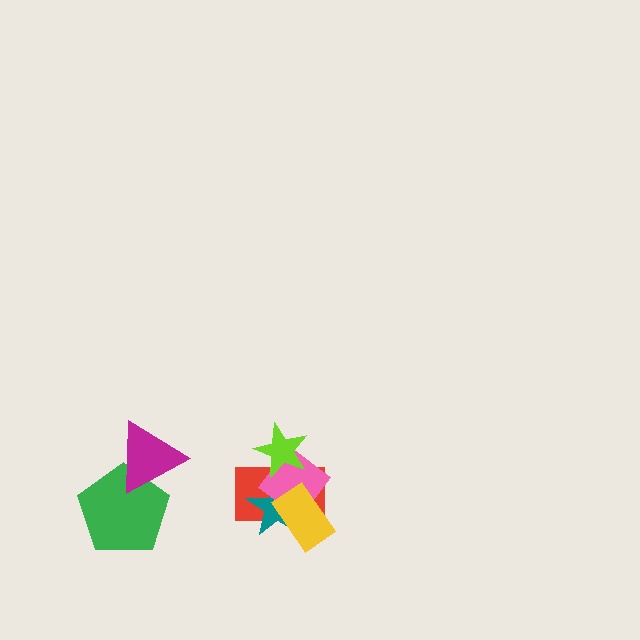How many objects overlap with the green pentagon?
1 object overlaps with the green pentagon.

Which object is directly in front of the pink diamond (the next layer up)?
The yellow rectangle is directly in front of the pink diamond.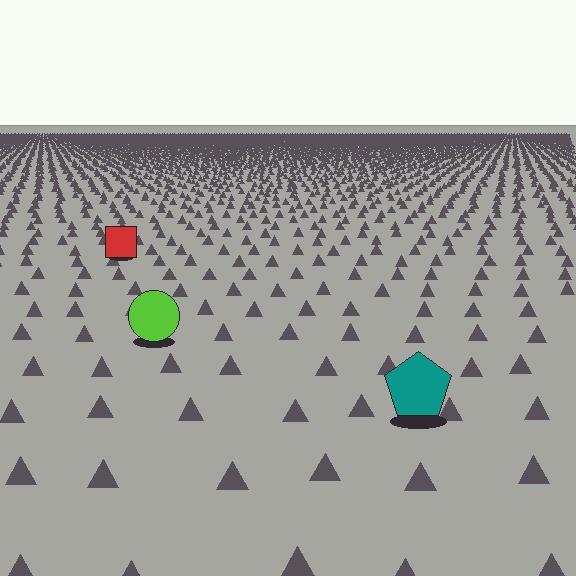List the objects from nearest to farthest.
From nearest to farthest: the teal pentagon, the lime circle, the red square.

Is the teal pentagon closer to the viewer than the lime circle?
Yes. The teal pentagon is closer — you can tell from the texture gradient: the ground texture is coarser near it.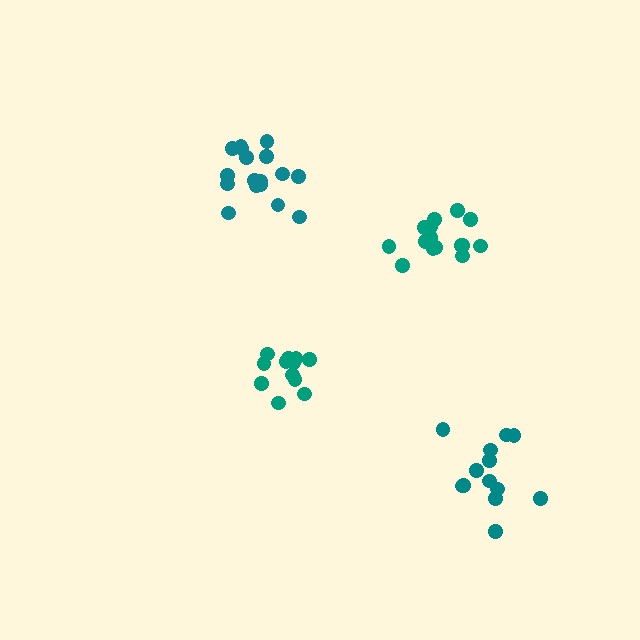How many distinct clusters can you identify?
There are 4 distinct clusters.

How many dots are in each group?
Group 1: 12 dots, Group 2: 15 dots, Group 3: 17 dots, Group 4: 13 dots (57 total).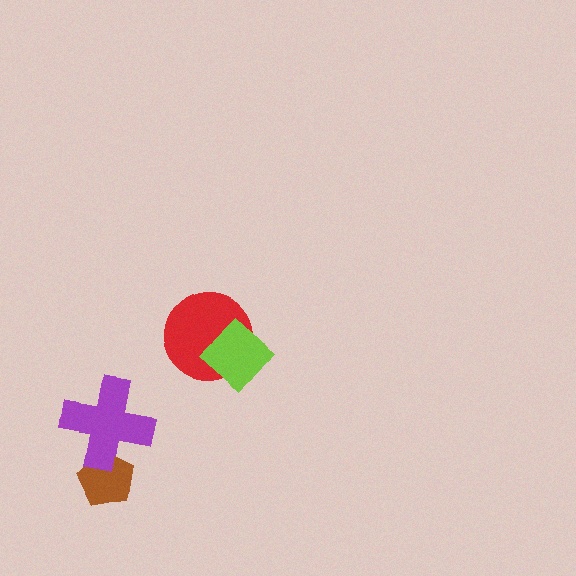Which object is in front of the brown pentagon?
The purple cross is in front of the brown pentagon.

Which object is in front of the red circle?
The lime diamond is in front of the red circle.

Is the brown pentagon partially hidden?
Yes, it is partially covered by another shape.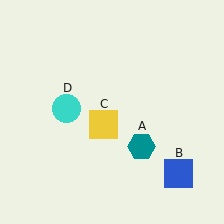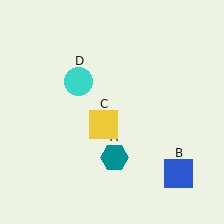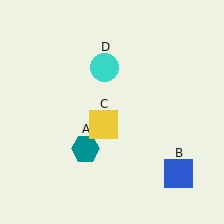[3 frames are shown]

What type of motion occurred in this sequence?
The teal hexagon (object A), cyan circle (object D) rotated clockwise around the center of the scene.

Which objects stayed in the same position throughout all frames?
Blue square (object B) and yellow square (object C) remained stationary.